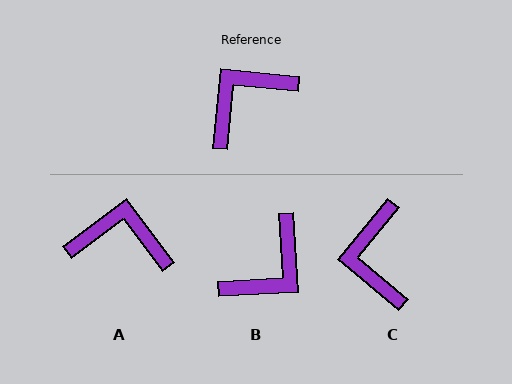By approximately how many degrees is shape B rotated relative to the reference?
Approximately 171 degrees clockwise.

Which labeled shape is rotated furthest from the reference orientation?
B, about 171 degrees away.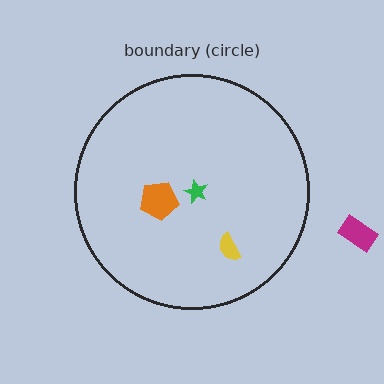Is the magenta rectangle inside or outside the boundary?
Outside.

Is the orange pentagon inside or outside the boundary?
Inside.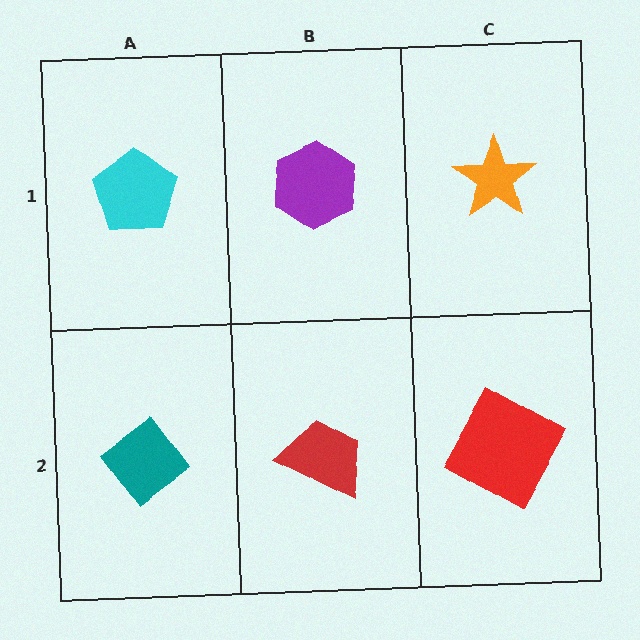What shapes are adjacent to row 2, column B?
A purple hexagon (row 1, column B), a teal diamond (row 2, column A), a red square (row 2, column C).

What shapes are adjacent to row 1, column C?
A red square (row 2, column C), a purple hexagon (row 1, column B).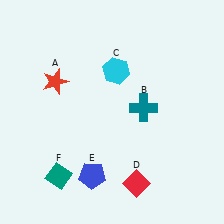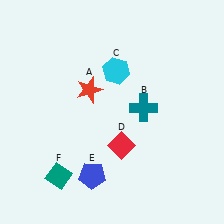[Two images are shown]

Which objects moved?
The objects that moved are: the red star (A), the red diamond (D).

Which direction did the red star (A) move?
The red star (A) moved right.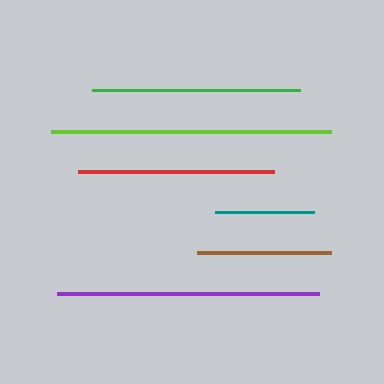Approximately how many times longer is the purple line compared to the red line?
The purple line is approximately 1.3 times the length of the red line.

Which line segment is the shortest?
The teal line is the shortest at approximately 99 pixels.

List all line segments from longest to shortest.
From longest to shortest: lime, purple, green, red, brown, teal.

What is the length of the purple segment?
The purple segment is approximately 262 pixels long.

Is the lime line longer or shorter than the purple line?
The lime line is longer than the purple line.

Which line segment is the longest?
The lime line is the longest at approximately 280 pixels.